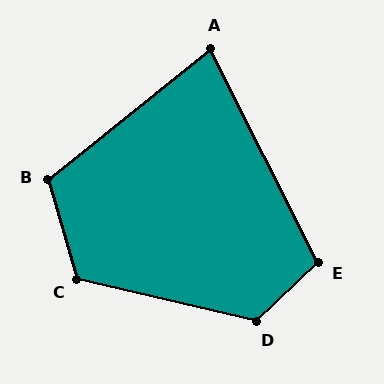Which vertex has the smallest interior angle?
A, at approximately 78 degrees.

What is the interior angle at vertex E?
Approximately 107 degrees (obtuse).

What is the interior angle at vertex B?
Approximately 113 degrees (obtuse).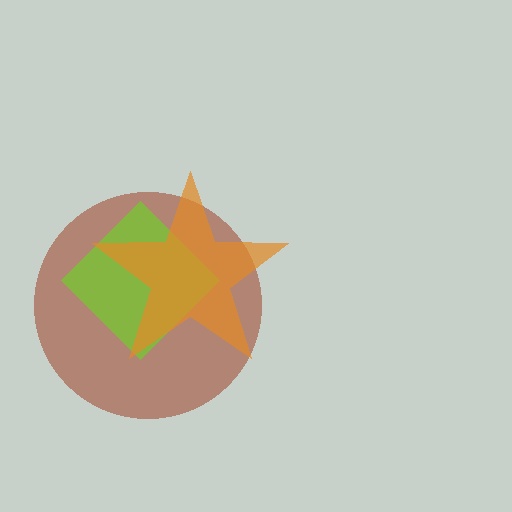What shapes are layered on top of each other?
The layered shapes are: a brown circle, a lime diamond, an orange star.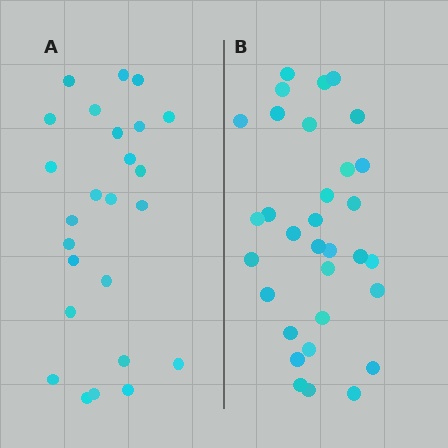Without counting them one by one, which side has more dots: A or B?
Region B (the right region) has more dots.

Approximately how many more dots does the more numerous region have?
Region B has roughly 8 or so more dots than region A.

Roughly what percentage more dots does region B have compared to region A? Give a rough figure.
About 30% more.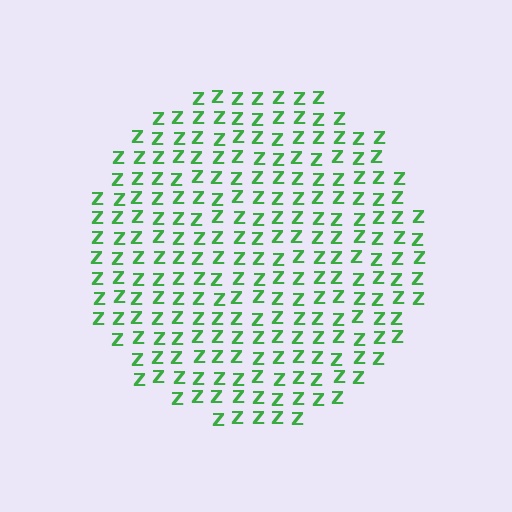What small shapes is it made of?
It is made of small letter Z's.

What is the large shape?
The large shape is a circle.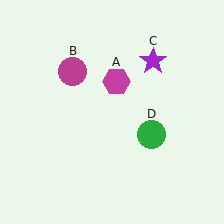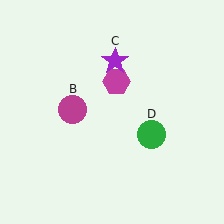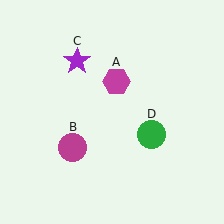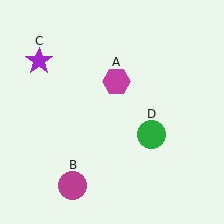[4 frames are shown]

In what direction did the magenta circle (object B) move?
The magenta circle (object B) moved down.